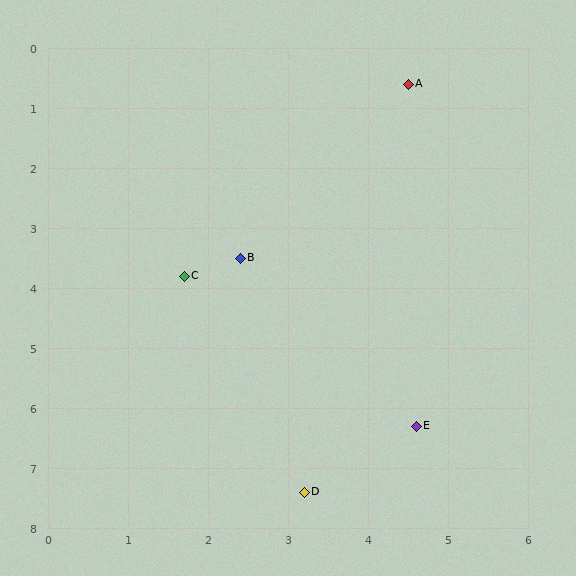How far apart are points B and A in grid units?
Points B and A are about 3.6 grid units apart.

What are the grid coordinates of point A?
Point A is at approximately (4.5, 0.6).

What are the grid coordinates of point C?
Point C is at approximately (1.7, 3.8).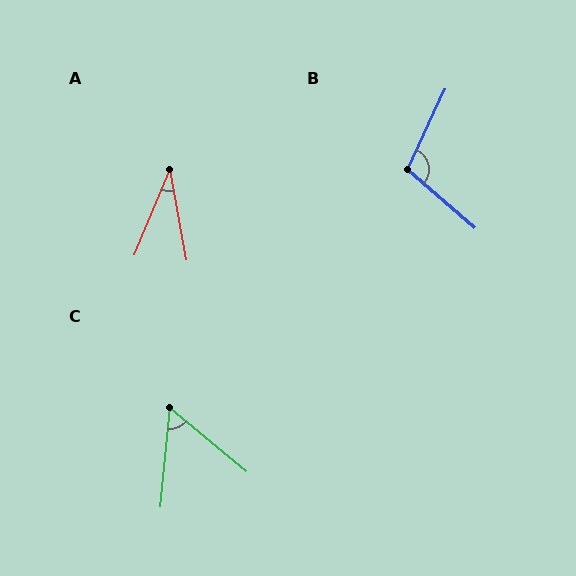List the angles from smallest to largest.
A (33°), C (55°), B (106°).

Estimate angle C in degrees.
Approximately 55 degrees.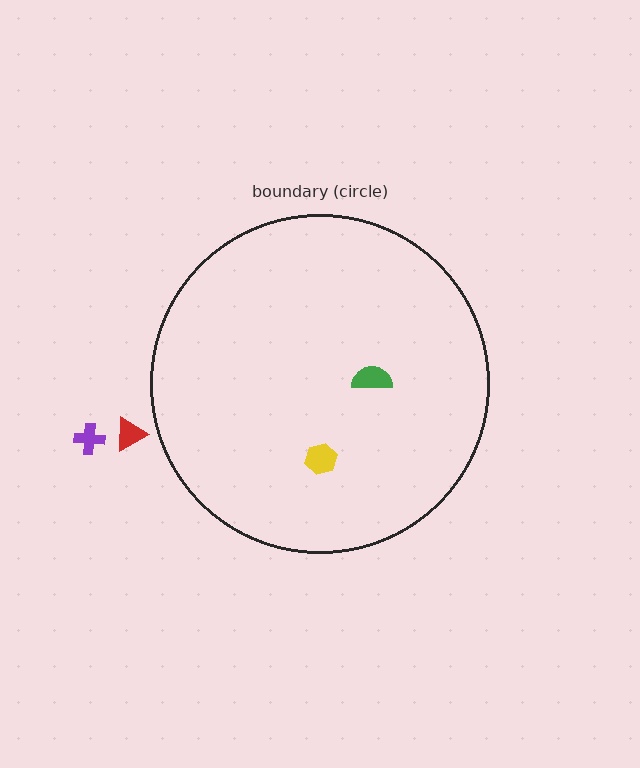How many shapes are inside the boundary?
2 inside, 2 outside.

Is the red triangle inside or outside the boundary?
Outside.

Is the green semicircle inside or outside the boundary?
Inside.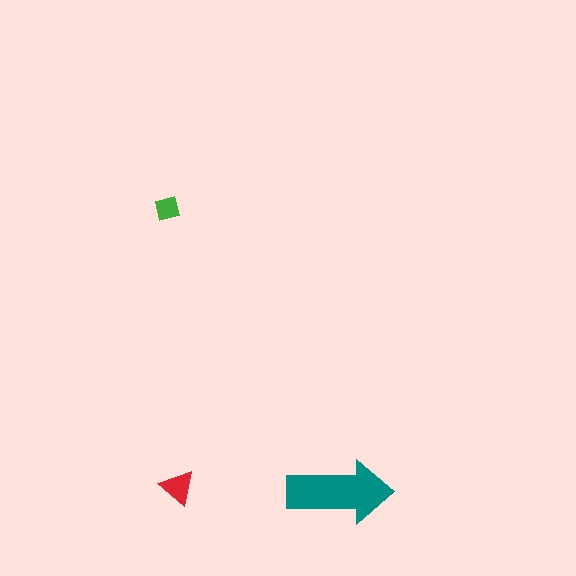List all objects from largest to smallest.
The teal arrow, the red triangle, the green square.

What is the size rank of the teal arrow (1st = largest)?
1st.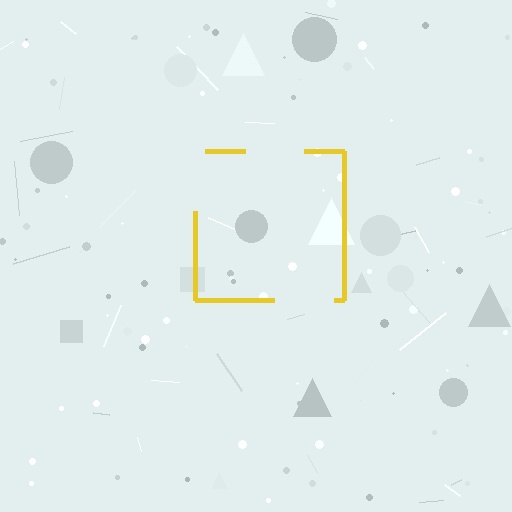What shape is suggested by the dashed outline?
The dashed outline suggests a square.